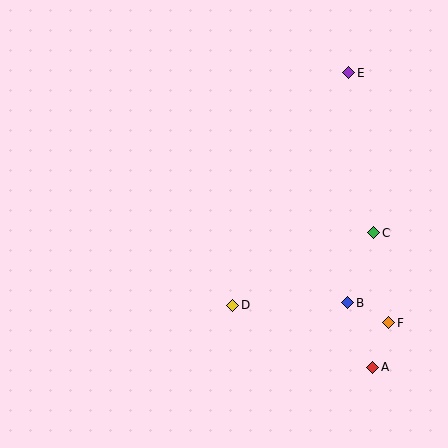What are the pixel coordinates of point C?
Point C is at (374, 233).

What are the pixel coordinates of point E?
Point E is at (349, 73).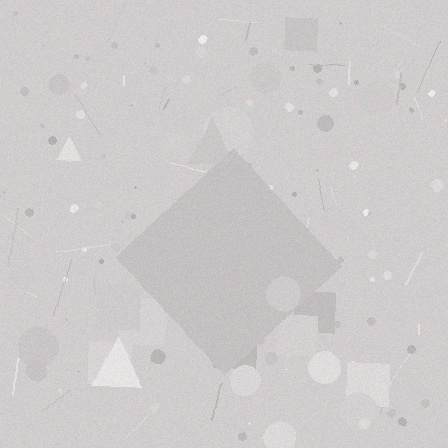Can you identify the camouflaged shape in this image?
The camouflaged shape is a diamond.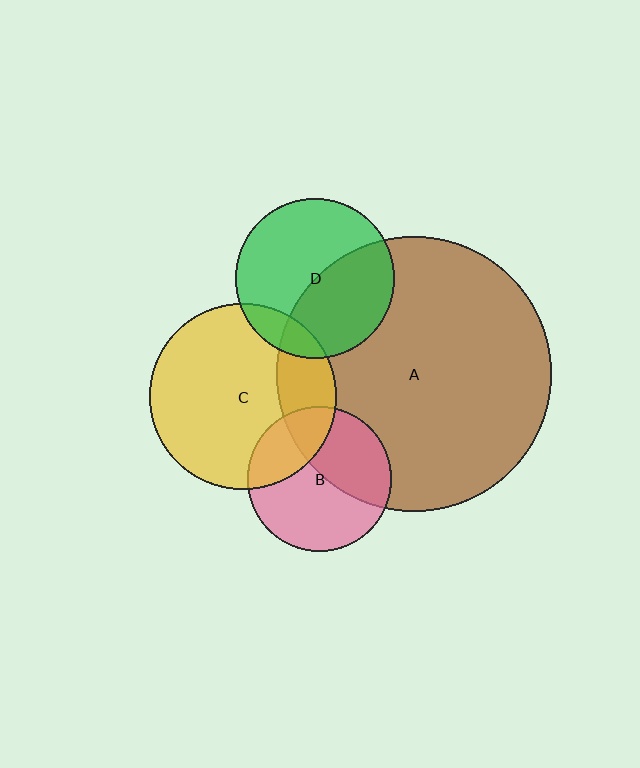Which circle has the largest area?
Circle A (brown).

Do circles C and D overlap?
Yes.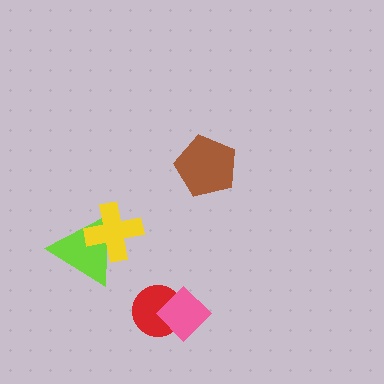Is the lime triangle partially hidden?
Yes, it is partially covered by another shape.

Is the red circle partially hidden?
Yes, it is partially covered by another shape.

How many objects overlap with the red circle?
1 object overlaps with the red circle.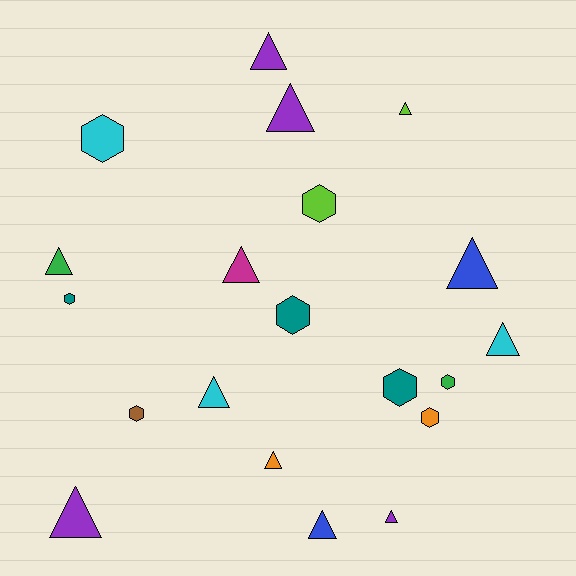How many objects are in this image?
There are 20 objects.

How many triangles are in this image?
There are 12 triangles.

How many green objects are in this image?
There are 2 green objects.